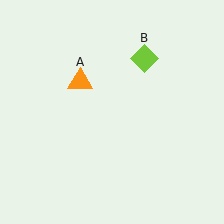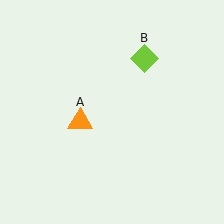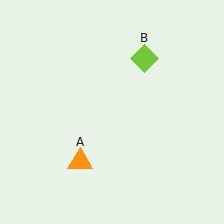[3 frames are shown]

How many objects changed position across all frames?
1 object changed position: orange triangle (object A).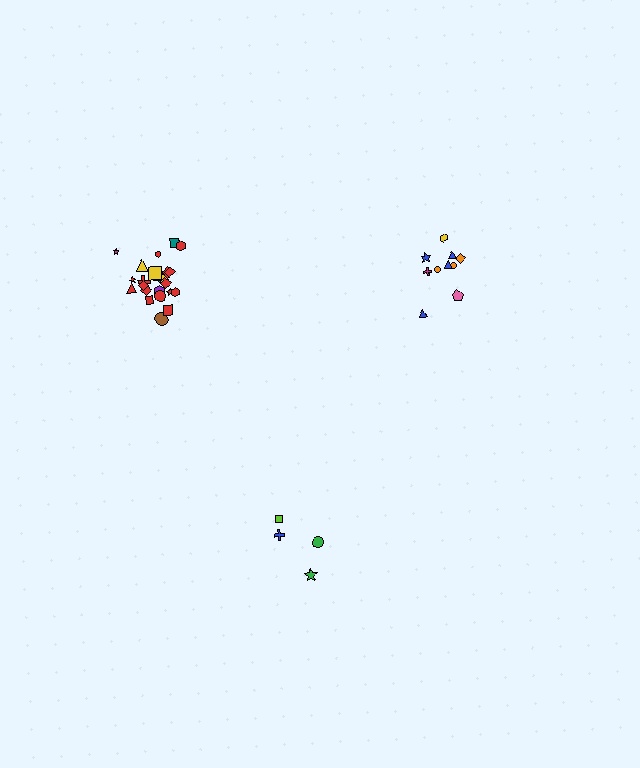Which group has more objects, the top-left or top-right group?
The top-left group.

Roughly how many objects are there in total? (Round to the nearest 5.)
Roughly 40 objects in total.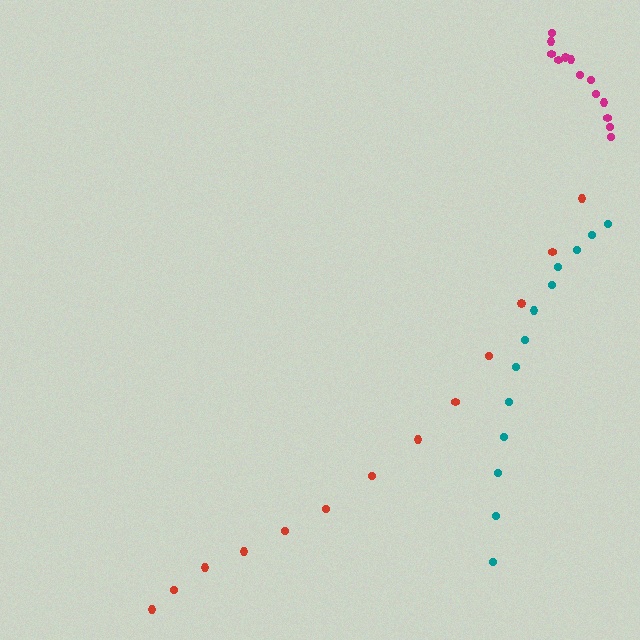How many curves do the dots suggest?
There are 3 distinct paths.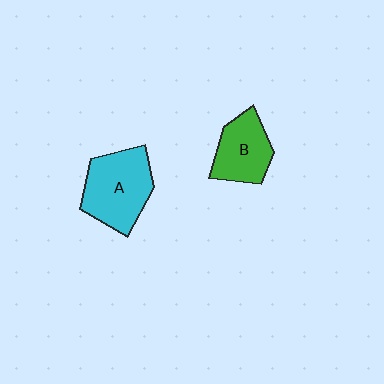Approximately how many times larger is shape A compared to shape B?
Approximately 1.4 times.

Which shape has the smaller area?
Shape B (green).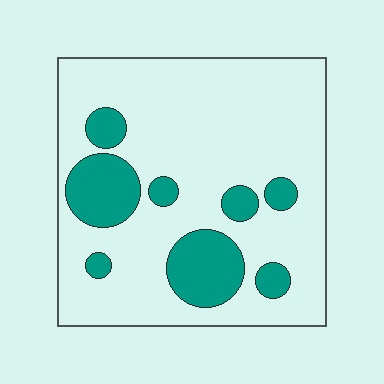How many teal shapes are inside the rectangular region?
8.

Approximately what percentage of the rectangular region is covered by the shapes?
Approximately 20%.